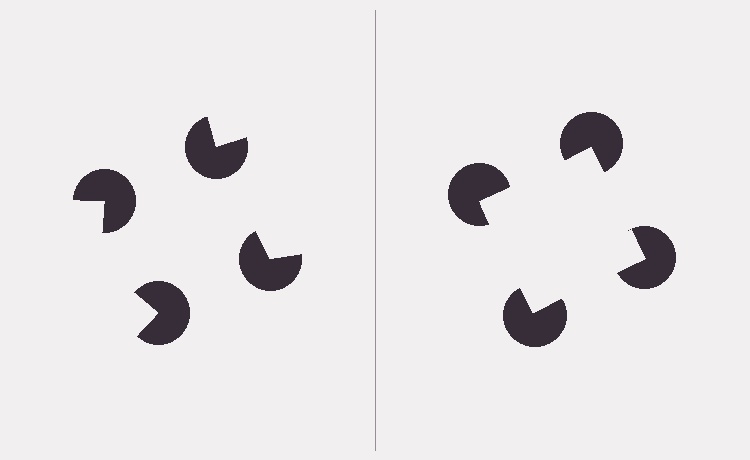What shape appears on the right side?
An illusory square.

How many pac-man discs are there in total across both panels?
8 — 4 on each side.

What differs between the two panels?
The pac-man discs are positioned identically on both sides; only the wedge orientations differ. On the right they align to a square; on the left they are misaligned.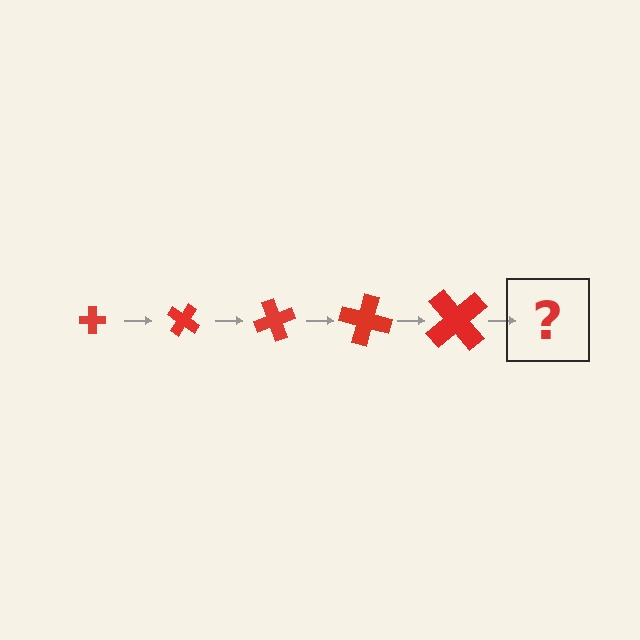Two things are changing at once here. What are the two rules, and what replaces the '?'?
The two rules are that the cross grows larger each step and it rotates 35 degrees each step. The '?' should be a cross, larger than the previous one and rotated 175 degrees from the start.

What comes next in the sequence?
The next element should be a cross, larger than the previous one and rotated 175 degrees from the start.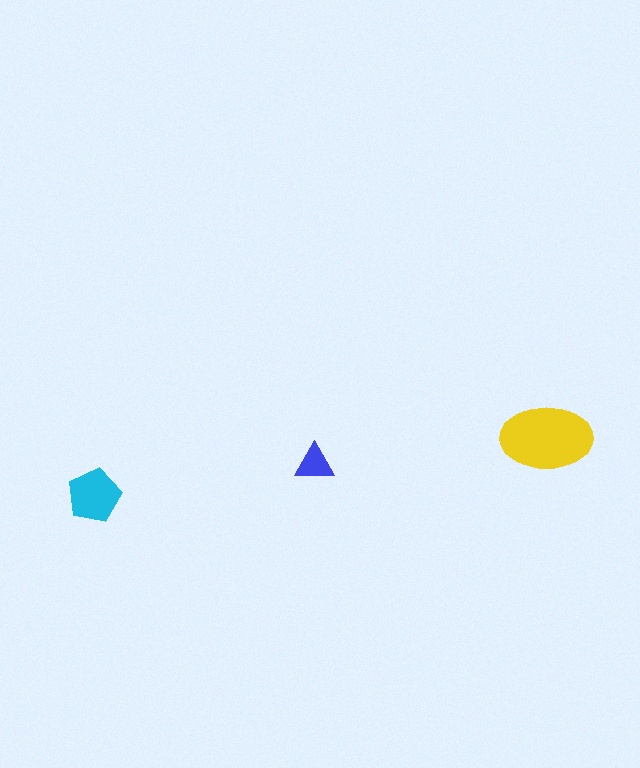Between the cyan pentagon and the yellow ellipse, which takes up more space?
The yellow ellipse.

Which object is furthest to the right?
The yellow ellipse is rightmost.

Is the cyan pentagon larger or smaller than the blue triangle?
Larger.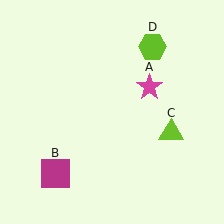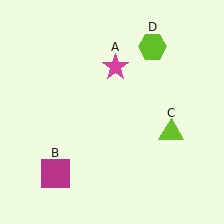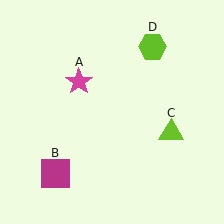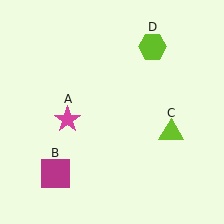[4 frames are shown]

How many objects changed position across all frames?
1 object changed position: magenta star (object A).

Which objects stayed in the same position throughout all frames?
Magenta square (object B) and lime triangle (object C) and lime hexagon (object D) remained stationary.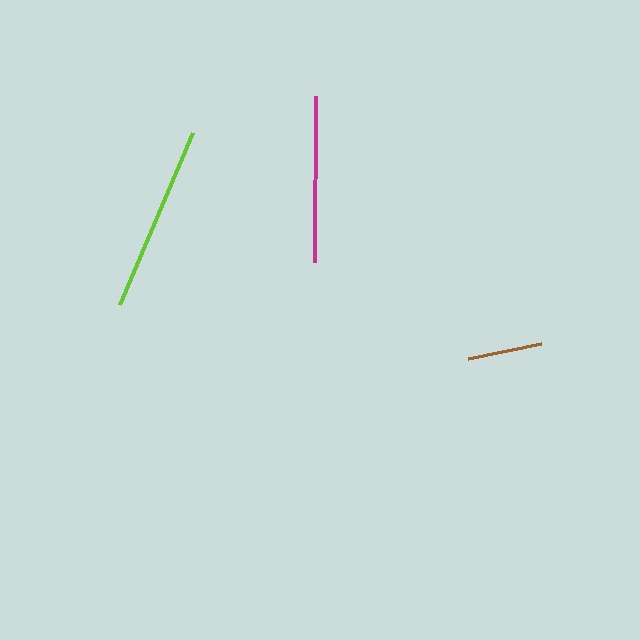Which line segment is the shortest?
The brown line is the shortest at approximately 74 pixels.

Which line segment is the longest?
The lime line is the longest at approximately 187 pixels.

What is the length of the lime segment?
The lime segment is approximately 187 pixels long.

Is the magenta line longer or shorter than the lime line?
The lime line is longer than the magenta line.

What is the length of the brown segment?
The brown segment is approximately 74 pixels long.